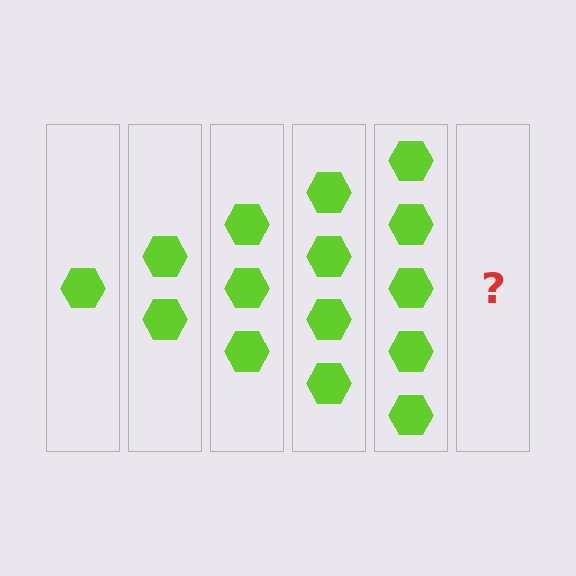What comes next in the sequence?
The next element should be 6 hexagons.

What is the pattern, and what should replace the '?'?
The pattern is that each step adds one more hexagon. The '?' should be 6 hexagons.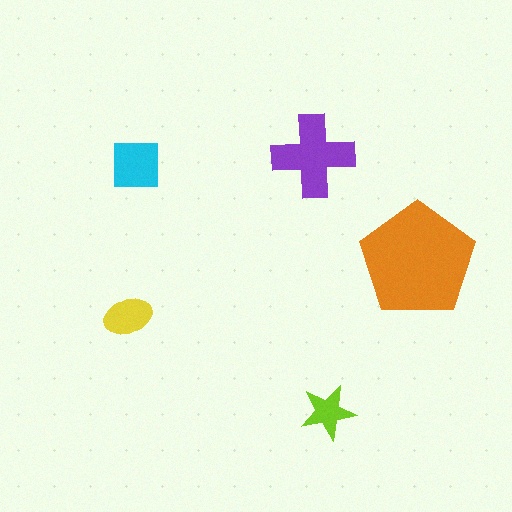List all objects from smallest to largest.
The lime star, the yellow ellipse, the cyan square, the purple cross, the orange pentagon.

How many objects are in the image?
There are 5 objects in the image.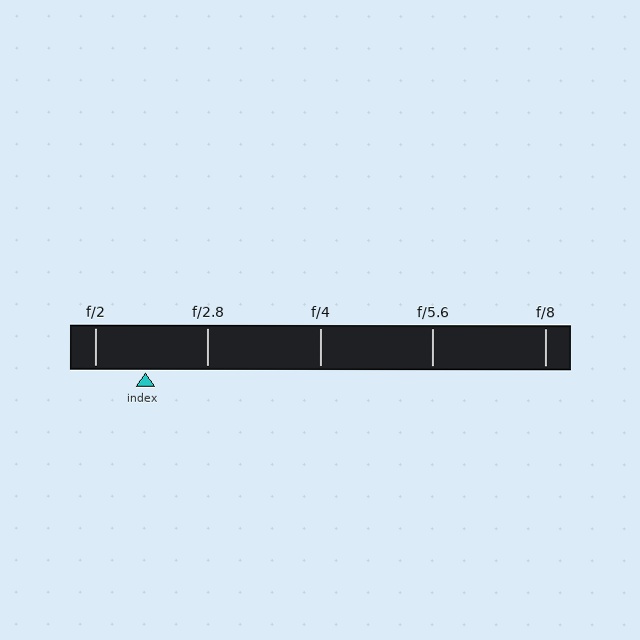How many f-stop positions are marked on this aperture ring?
There are 5 f-stop positions marked.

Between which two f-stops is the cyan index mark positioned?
The index mark is between f/2 and f/2.8.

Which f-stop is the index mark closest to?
The index mark is closest to f/2.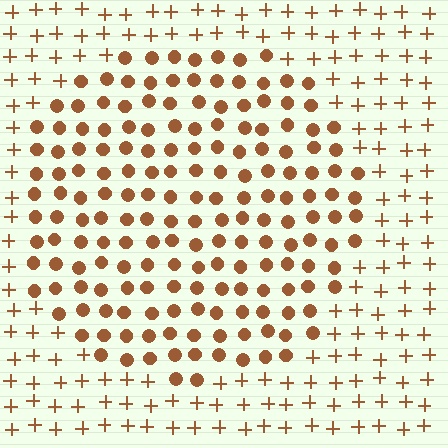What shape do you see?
I see a circle.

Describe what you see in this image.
The image is filled with small brown elements arranged in a uniform grid. A circle-shaped region contains circles, while the surrounding area contains plus signs. The boundary is defined purely by the change in element shape.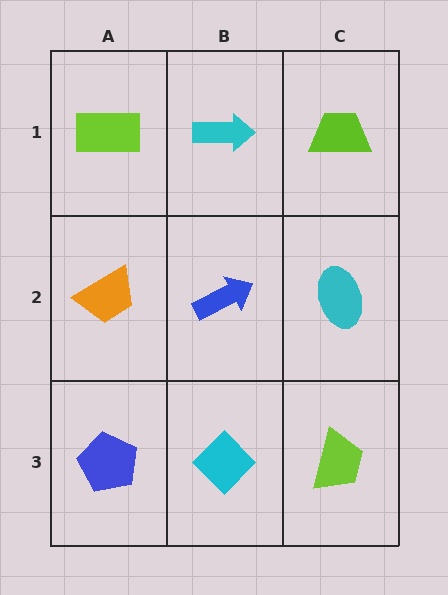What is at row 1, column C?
A lime trapezoid.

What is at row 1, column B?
A cyan arrow.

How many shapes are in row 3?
3 shapes.